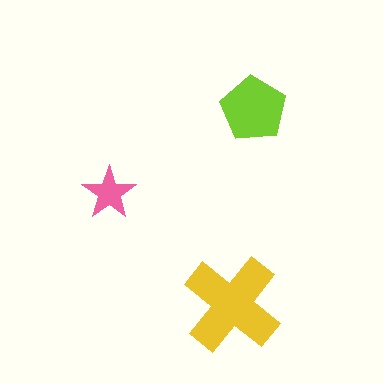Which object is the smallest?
The pink star.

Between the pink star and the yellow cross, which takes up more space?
The yellow cross.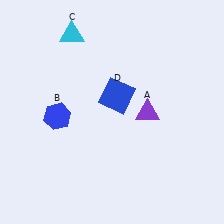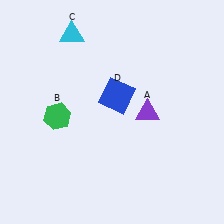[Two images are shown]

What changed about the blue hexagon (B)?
In Image 1, B is blue. In Image 2, it changed to green.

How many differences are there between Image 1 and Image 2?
There is 1 difference between the two images.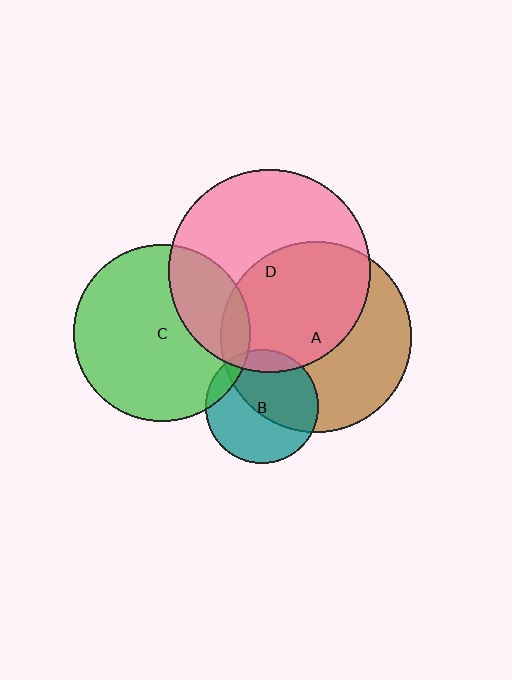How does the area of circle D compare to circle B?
Approximately 3.2 times.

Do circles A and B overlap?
Yes.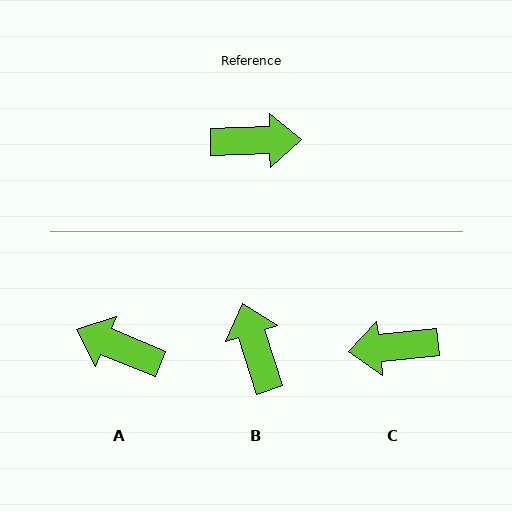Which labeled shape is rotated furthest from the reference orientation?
C, about 175 degrees away.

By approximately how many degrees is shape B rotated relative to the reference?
Approximately 106 degrees counter-clockwise.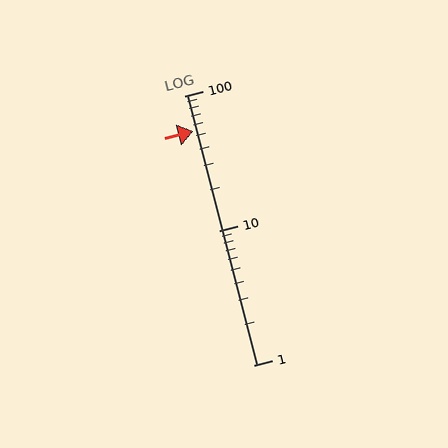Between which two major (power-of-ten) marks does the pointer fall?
The pointer is between 10 and 100.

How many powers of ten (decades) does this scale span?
The scale spans 2 decades, from 1 to 100.